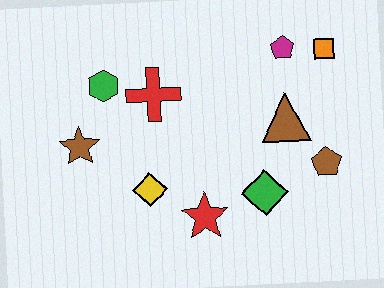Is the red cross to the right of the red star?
No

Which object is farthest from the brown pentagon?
The brown star is farthest from the brown pentagon.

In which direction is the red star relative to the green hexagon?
The red star is below the green hexagon.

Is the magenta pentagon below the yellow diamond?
No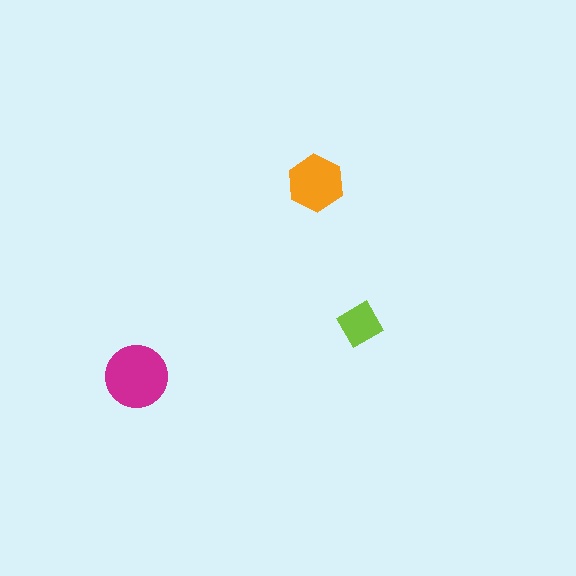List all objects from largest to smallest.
The magenta circle, the orange hexagon, the lime diamond.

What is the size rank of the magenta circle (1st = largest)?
1st.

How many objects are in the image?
There are 3 objects in the image.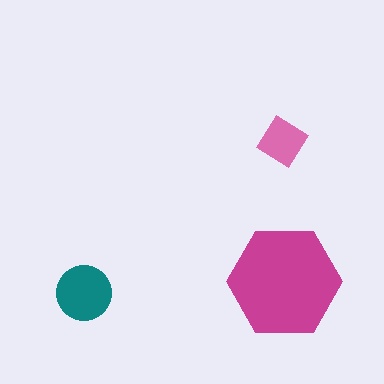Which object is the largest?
The magenta hexagon.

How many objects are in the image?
There are 3 objects in the image.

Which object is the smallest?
The pink diamond.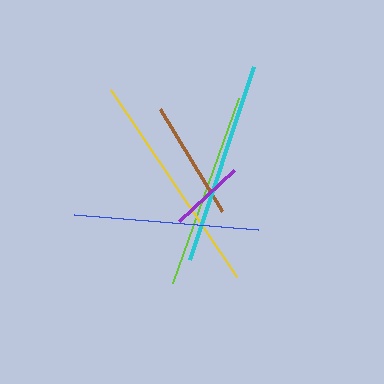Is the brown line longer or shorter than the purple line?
The brown line is longer than the purple line.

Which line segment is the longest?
The yellow line is the longest at approximately 226 pixels.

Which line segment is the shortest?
The purple line is the shortest at approximately 74 pixels.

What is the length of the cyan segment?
The cyan segment is approximately 203 pixels long.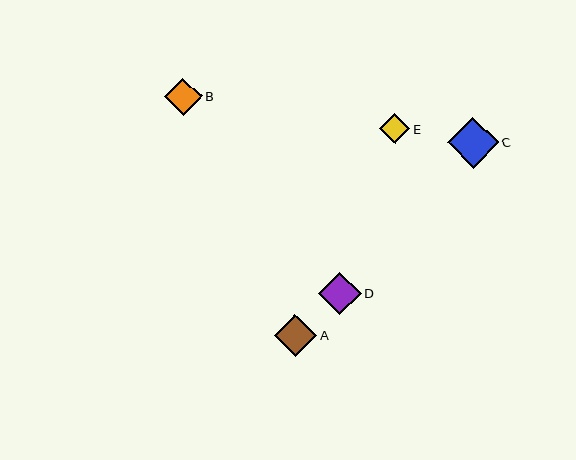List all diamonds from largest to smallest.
From largest to smallest: C, D, A, B, E.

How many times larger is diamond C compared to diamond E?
Diamond C is approximately 1.7 times the size of diamond E.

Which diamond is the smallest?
Diamond E is the smallest with a size of approximately 31 pixels.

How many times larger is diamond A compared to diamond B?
Diamond A is approximately 1.1 times the size of diamond B.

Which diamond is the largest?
Diamond C is the largest with a size of approximately 51 pixels.